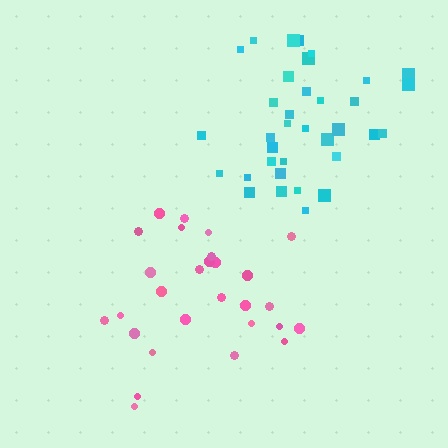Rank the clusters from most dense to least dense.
cyan, pink.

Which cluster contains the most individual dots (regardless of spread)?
Cyan (35).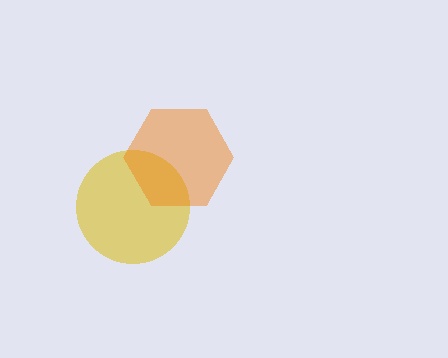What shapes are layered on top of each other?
The layered shapes are: a yellow circle, an orange hexagon.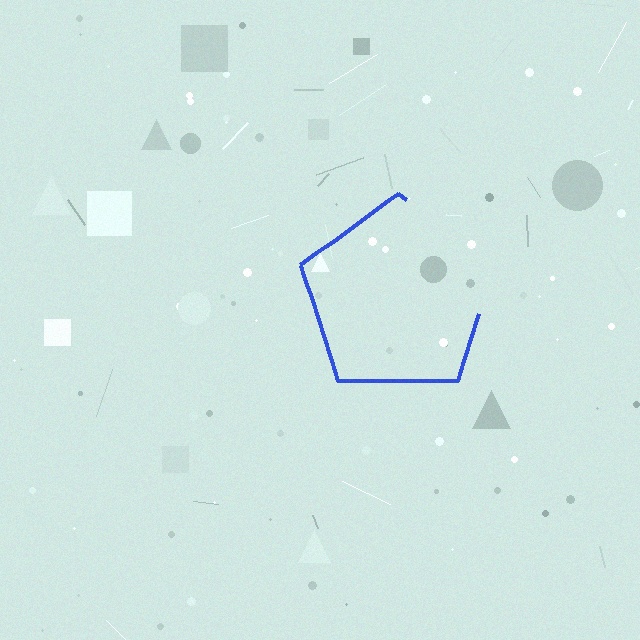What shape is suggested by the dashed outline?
The dashed outline suggests a pentagon.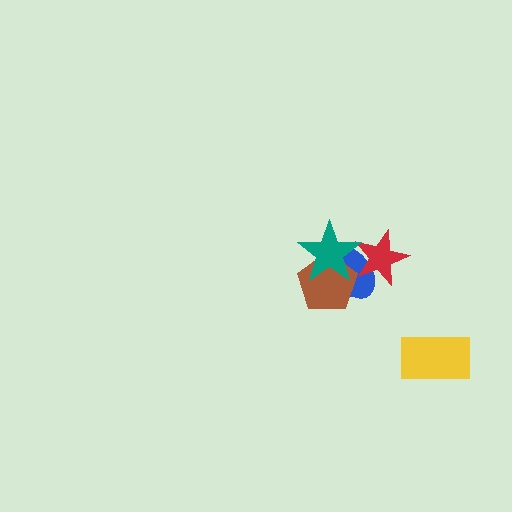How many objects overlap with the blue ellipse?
3 objects overlap with the blue ellipse.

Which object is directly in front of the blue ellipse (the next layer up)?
The brown pentagon is directly in front of the blue ellipse.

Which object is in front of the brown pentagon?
The teal star is in front of the brown pentagon.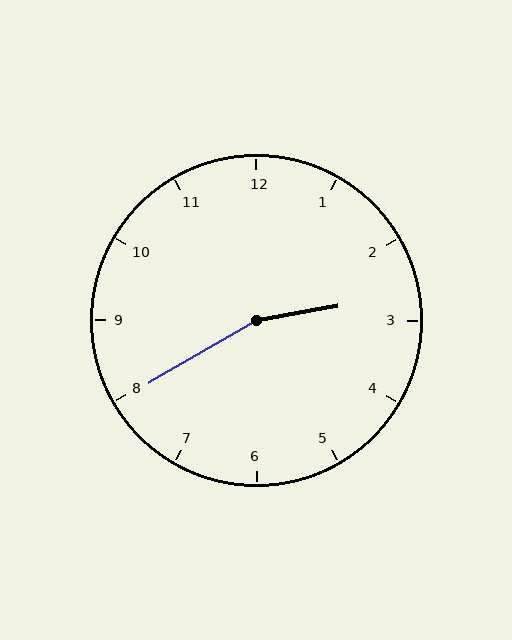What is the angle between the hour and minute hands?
Approximately 160 degrees.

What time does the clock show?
2:40.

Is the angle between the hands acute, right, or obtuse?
It is obtuse.